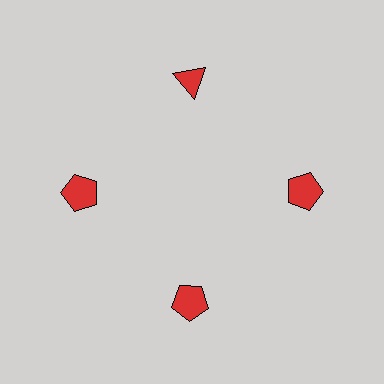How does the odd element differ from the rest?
It has a different shape: triangle instead of pentagon.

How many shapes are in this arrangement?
There are 4 shapes arranged in a ring pattern.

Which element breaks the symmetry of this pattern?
The red triangle at roughly the 12 o'clock position breaks the symmetry. All other shapes are red pentagons.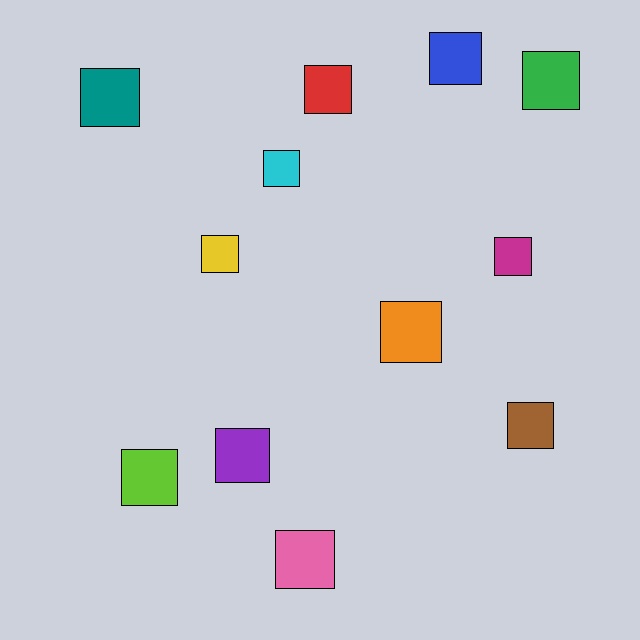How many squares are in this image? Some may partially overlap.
There are 12 squares.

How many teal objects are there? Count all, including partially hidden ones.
There is 1 teal object.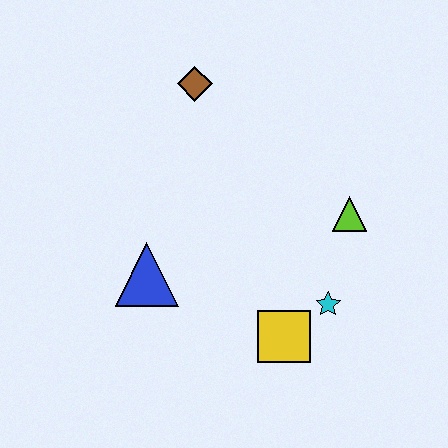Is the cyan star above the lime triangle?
No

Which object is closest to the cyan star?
The yellow square is closest to the cyan star.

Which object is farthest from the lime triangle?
The blue triangle is farthest from the lime triangle.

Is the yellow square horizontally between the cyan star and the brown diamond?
Yes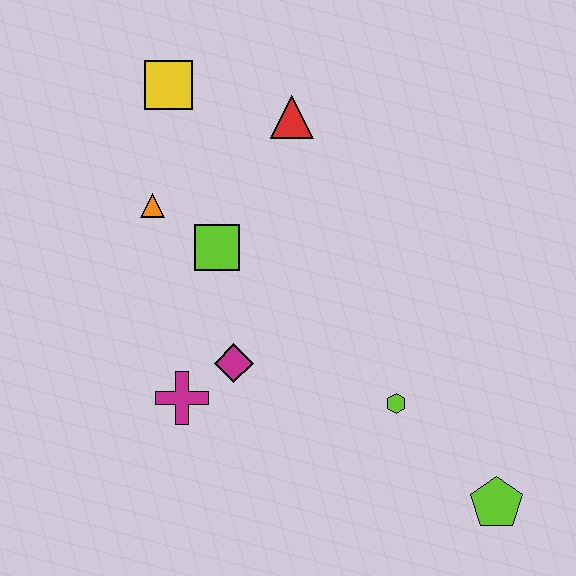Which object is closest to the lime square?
The orange triangle is closest to the lime square.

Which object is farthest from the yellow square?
The lime pentagon is farthest from the yellow square.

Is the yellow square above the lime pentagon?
Yes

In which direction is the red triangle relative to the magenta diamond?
The red triangle is above the magenta diamond.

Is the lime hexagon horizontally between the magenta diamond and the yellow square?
No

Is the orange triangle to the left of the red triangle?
Yes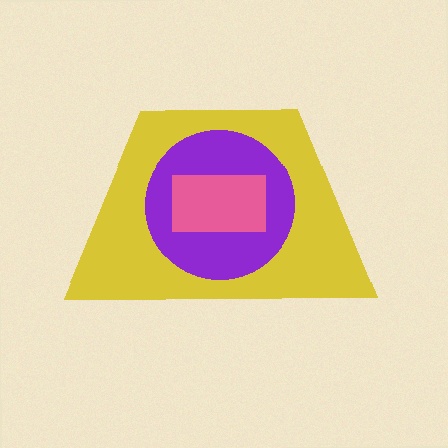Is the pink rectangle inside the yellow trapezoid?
Yes.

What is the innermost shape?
The pink rectangle.